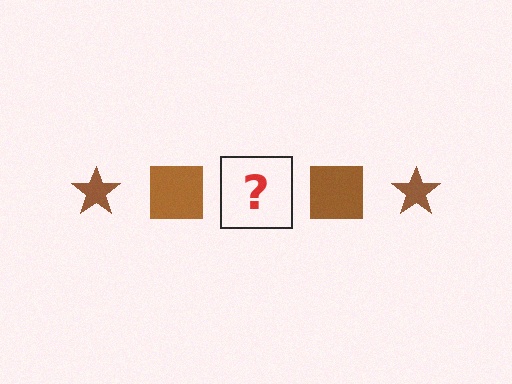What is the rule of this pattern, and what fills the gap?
The rule is that the pattern cycles through star, square shapes in brown. The gap should be filled with a brown star.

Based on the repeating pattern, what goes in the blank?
The blank should be a brown star.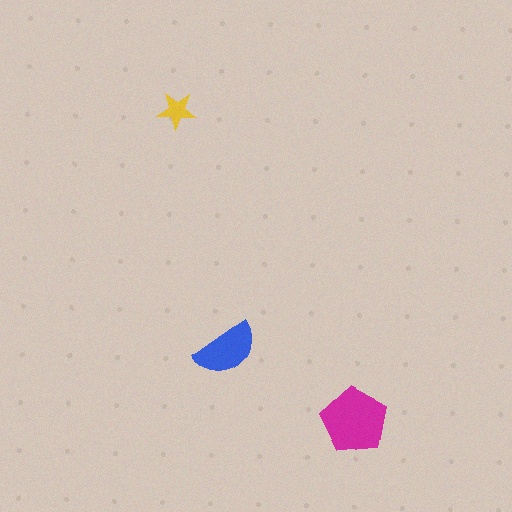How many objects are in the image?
There are 3 objects in the image.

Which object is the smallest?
The yellow star.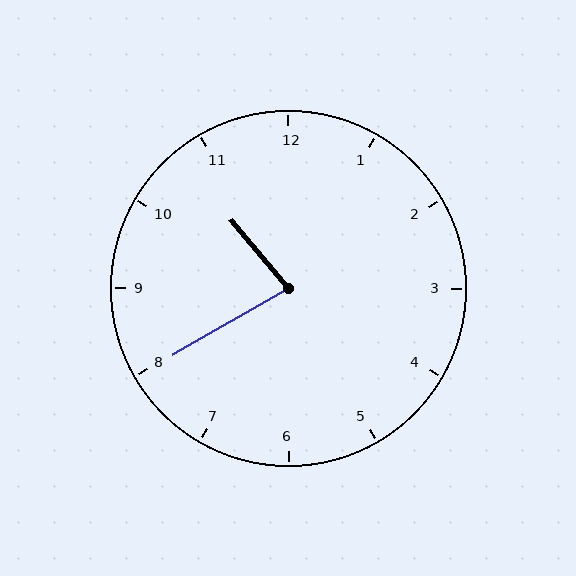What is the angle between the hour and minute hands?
Approximately 80 degrees.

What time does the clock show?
10:40.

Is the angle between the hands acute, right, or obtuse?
It is acute.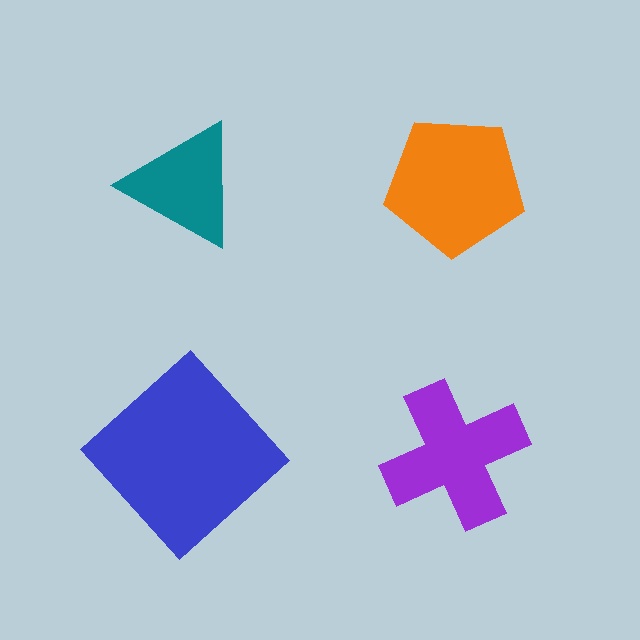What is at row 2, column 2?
A purple cross.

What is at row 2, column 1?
A blue diamond.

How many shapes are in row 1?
2 shapes.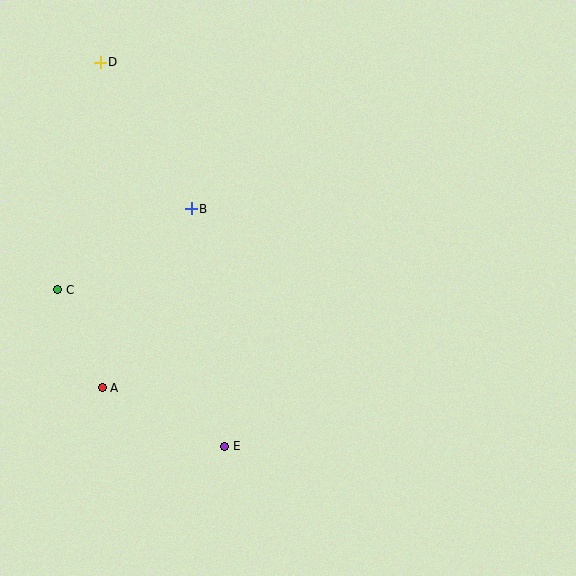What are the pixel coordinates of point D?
Point D is at (100, 62).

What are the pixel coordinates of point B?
Point B is at (191, 209).